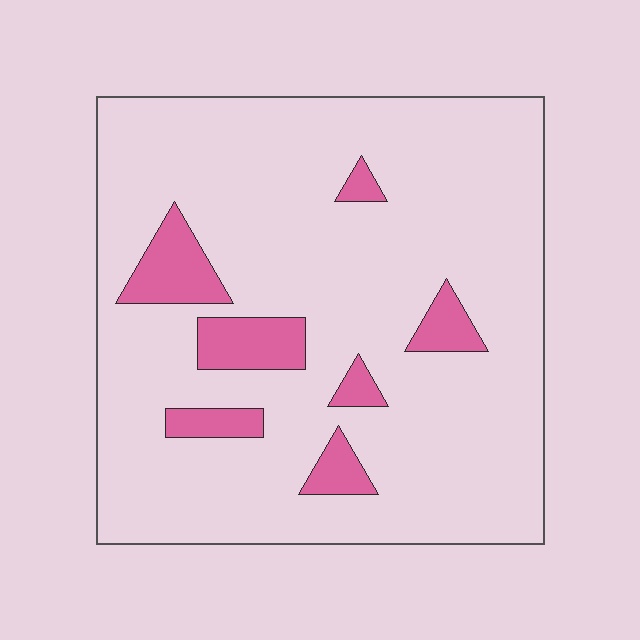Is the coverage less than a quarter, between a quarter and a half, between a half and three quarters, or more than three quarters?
Less than a quarter.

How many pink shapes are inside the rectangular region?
7.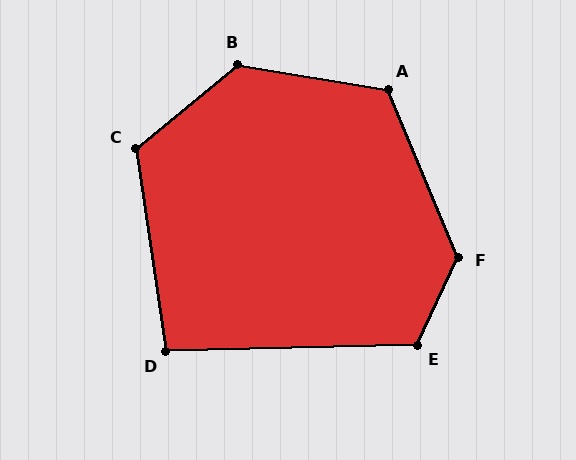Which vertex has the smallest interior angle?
D, at approximately 97 degrees.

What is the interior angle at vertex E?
Approximately 117 degrees (obtuse).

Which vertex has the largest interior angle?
F, at approximately 132 degrees.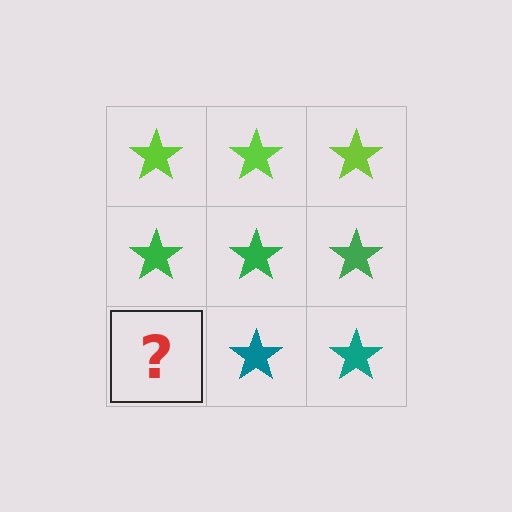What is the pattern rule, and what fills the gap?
The rule is that each row has a consistent color. The gap should be filled with a teal star.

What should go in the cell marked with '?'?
The missing cell should contain a teal star.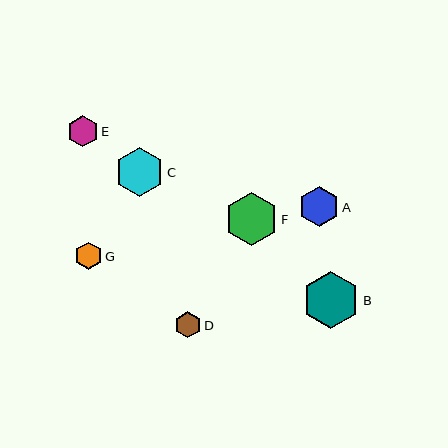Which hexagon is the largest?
Hexagon B is the largest with a size of approximately 57 pixels.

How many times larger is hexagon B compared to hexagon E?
Hexagon B is approximately 1.9 times the size of hexagon E.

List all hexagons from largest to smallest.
From largest to smallest: B, F, C, A, E, G, D.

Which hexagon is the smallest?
Hexagon D is the smallest with a size of approximately 26 pixels.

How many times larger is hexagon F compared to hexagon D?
Hexagon F is approximately 2.1 times the size of hexagon D.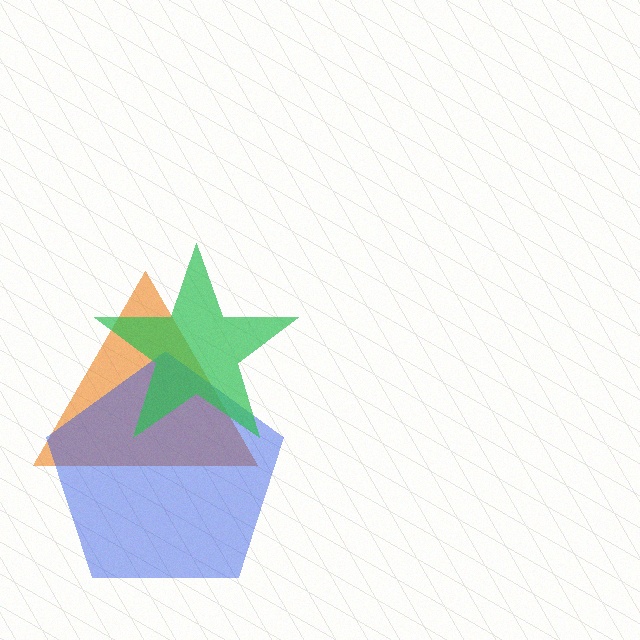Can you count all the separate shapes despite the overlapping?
Yes, there are 3 separate shapes.